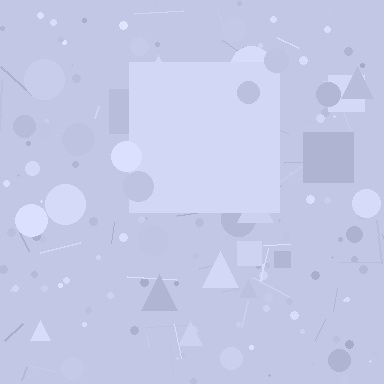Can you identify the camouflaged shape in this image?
The camouflaged shape is a square.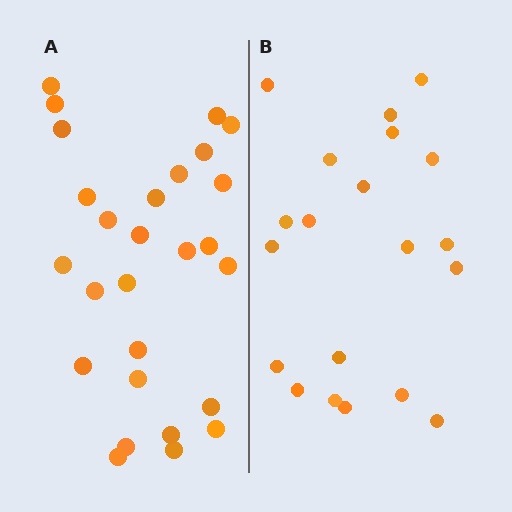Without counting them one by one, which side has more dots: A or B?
Region A (the left region) has more dots.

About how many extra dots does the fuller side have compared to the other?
Region A has roughly 8 or so more dots than region B.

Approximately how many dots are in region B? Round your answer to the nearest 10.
About 20 dots.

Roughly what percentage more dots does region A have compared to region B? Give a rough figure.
About 35% more.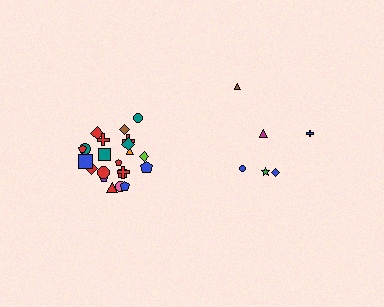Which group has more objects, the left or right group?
The left group.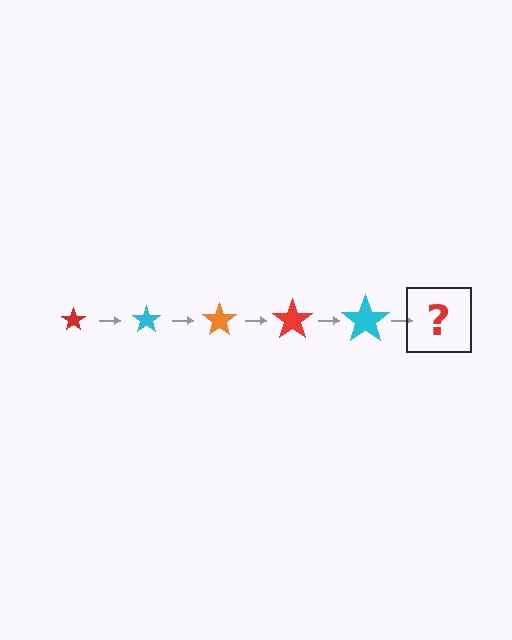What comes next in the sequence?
The next element should be an orange star, larger than the previous one.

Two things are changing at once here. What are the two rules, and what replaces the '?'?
The two rules are that the star grows larger each step and the color cycles through red, cyan, and orange. The '?' should be an orange star, larger than the previous one.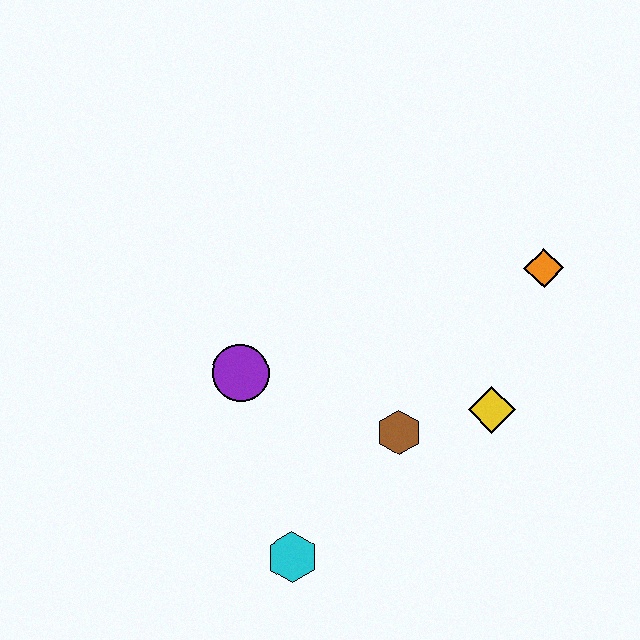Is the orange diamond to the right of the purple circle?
Yes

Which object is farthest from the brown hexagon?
The orange diamond is farthest from the brown hexagon.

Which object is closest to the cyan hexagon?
The brown hexagon is closest to the cyan hexagon.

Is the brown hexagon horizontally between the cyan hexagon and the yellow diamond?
Yes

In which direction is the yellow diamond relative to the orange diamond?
The yellow diamond is below the orange diamond.